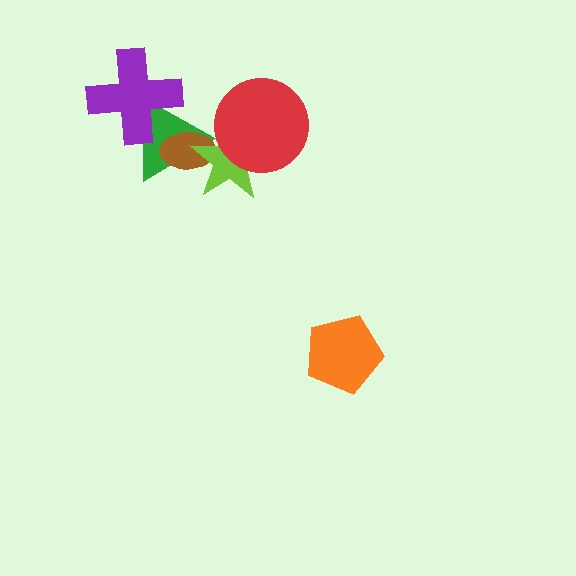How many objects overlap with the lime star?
3 objects overlap with the lime star.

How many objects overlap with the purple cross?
1 object overlaps with the purple cross.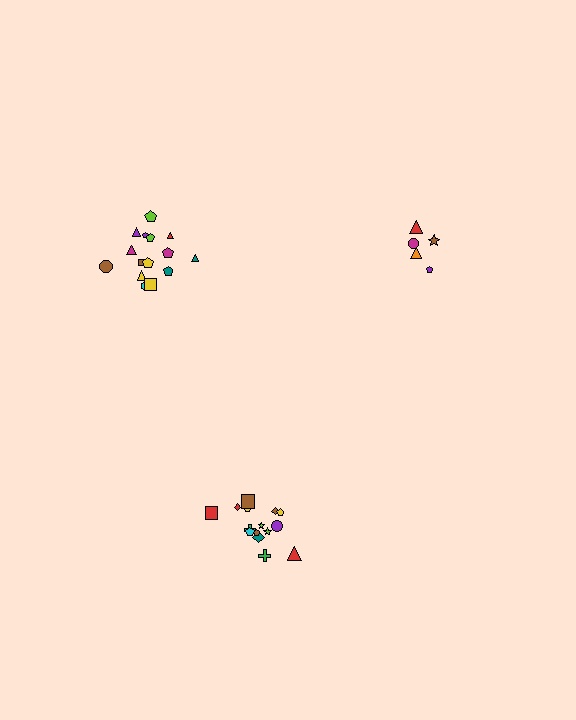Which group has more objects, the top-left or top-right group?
The top-left group.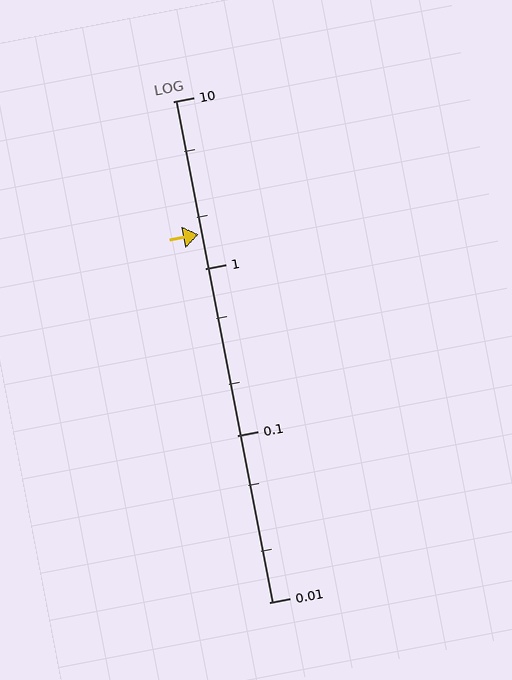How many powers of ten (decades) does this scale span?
The scale spans 3 decades, from 0.01 to 10.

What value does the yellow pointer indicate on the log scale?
The pointer indicates approximately 1.6.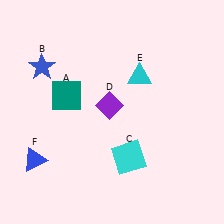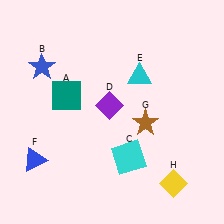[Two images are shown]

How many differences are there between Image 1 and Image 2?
There are 2 differences between the two images.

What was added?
A brown star (G), a yellow diamond (H) were added in Image 2.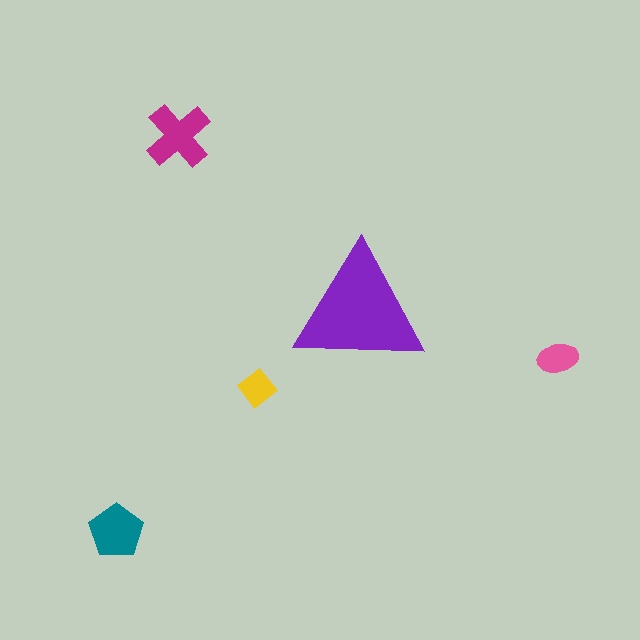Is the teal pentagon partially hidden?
No, the teal pentagon is fully visible.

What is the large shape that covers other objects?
A purple triangle.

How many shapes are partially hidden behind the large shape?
0 shapes are partially hidden.